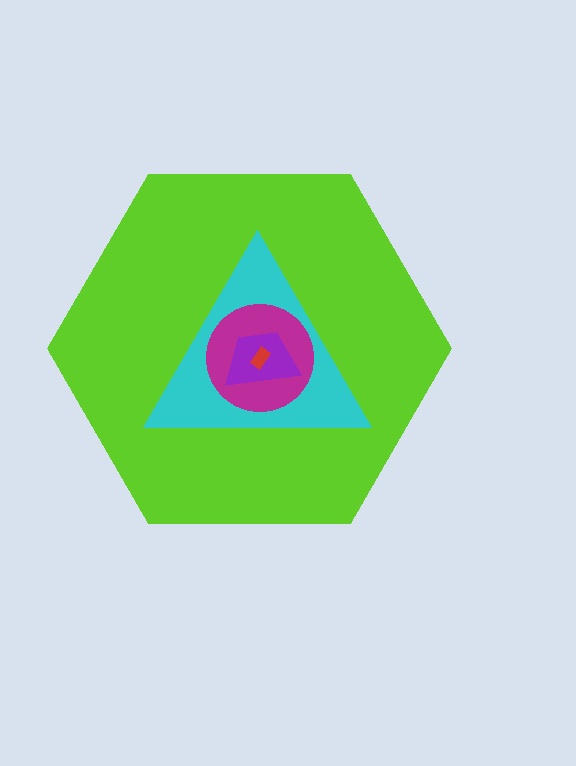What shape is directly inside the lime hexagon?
The cyan triangle.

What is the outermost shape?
The lime hexagon.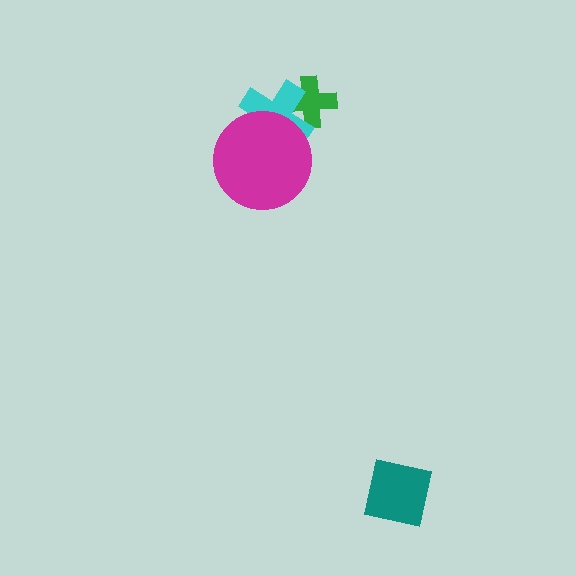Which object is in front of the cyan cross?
The magenta circle is in front of the cyan cross.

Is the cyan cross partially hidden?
Yes, it is partially covered by another shape.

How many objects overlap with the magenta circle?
1 object overlaps with the magenta circle.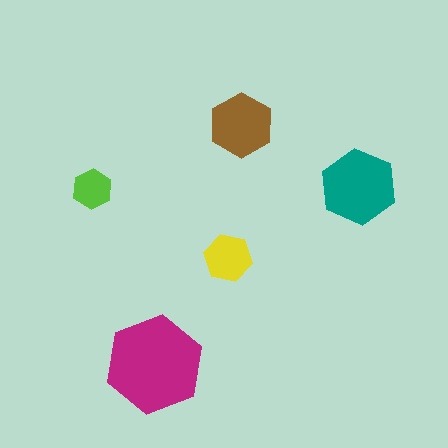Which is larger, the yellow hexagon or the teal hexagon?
The teal one.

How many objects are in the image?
There are 5 objects in the image.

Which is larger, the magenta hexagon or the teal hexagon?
The magenta one.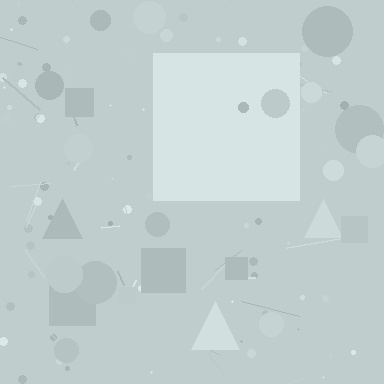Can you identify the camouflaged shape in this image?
The camouflaged shape is a square.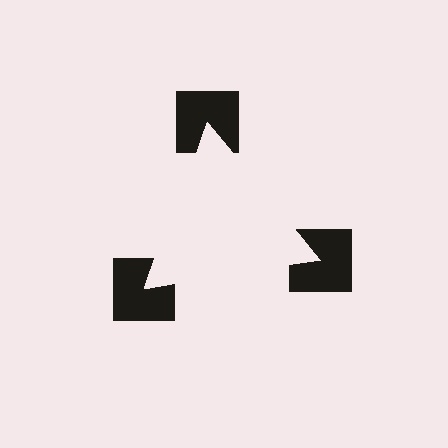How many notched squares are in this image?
There are 3 — one at each vertex of the illusory triangle.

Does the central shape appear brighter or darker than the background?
It typically appears slightly brighter than the background, even though no actual brightness change is drawn.